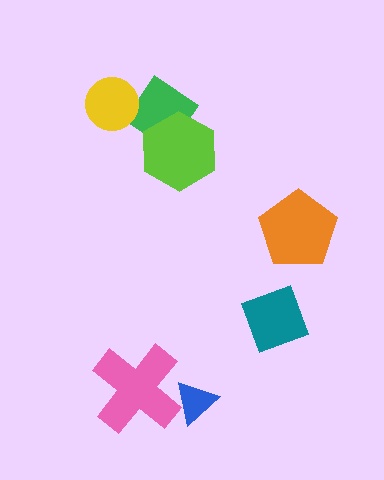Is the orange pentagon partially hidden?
No, no other shape covers it.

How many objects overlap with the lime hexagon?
1 object overlaps with the lime hexagon.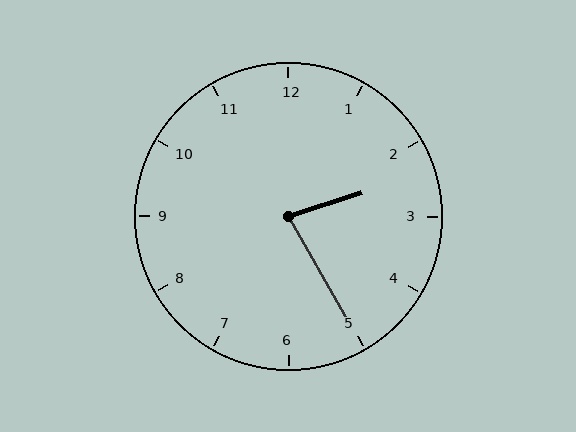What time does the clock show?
2:25.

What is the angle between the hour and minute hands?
Approximately 78 degrees.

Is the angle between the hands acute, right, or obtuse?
It is acute.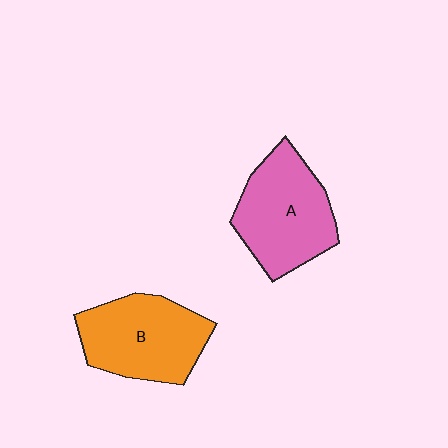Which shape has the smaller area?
Shape B (orange).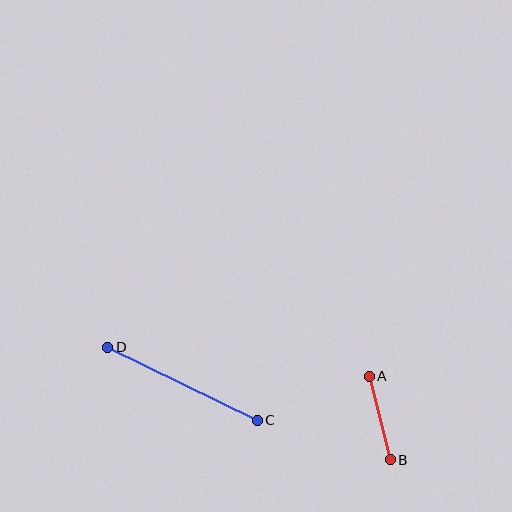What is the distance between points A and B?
The distance is approximately 86 pixels.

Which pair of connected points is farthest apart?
Points C and D are farthest apart.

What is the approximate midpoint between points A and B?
The midpoint is at approximately (380, 418) pixels.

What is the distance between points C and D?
The distance is approximately 166 pixels.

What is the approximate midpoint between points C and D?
The midpoint is at approximately (182, 384) pixels.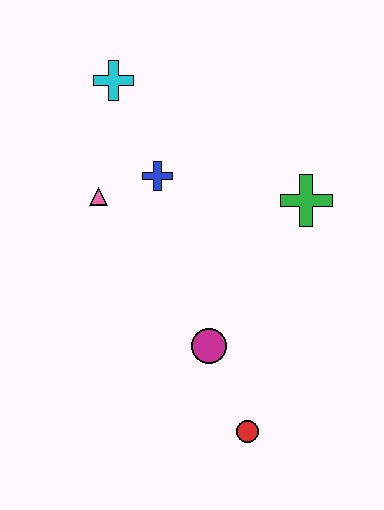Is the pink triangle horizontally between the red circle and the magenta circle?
No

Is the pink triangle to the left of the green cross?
Yes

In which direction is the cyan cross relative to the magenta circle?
The cyan cross is above the magenta circle.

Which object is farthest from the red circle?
The cyan cross is farthest from the red circle.